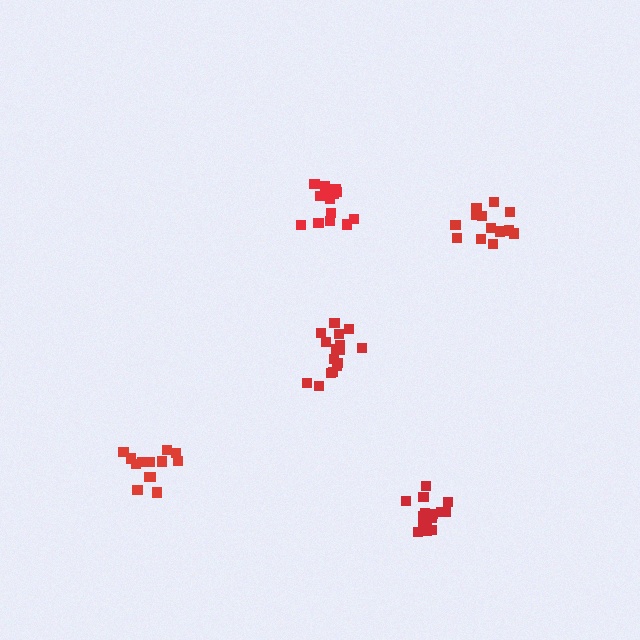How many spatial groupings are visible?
There are 5 spatial groupings.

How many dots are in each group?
Group 1: 16 dots, Group 2: 16 dots, Group 3: 13 dots, Group 4: 14 dots, Group 5: 14 dots (73 total).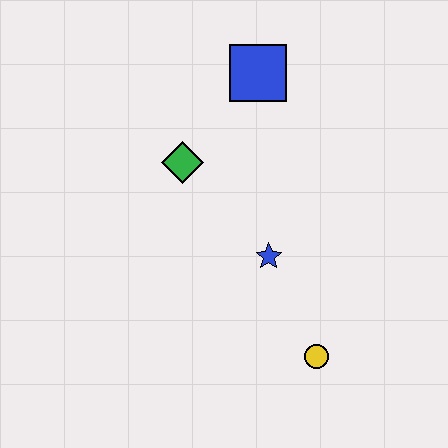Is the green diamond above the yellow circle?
Yes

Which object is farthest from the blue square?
The yellow circle is farthest from the blue square.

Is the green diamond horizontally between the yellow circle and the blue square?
No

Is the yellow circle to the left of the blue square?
No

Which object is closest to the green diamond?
The blue square is closest to the green diamond.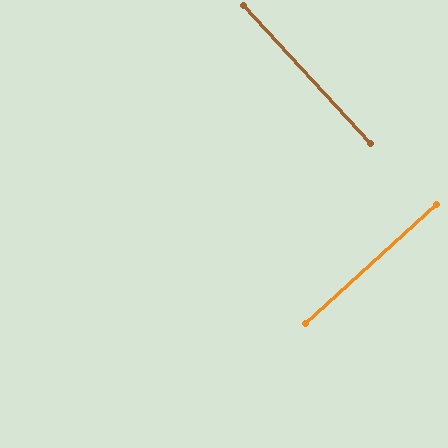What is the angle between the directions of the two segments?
Approximately 89 degrees.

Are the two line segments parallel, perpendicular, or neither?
Perpendicular — they meet at approximately 89°.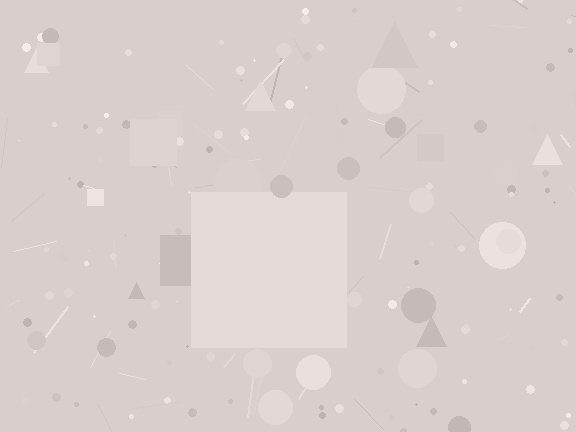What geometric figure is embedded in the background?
A square is embedded in the background.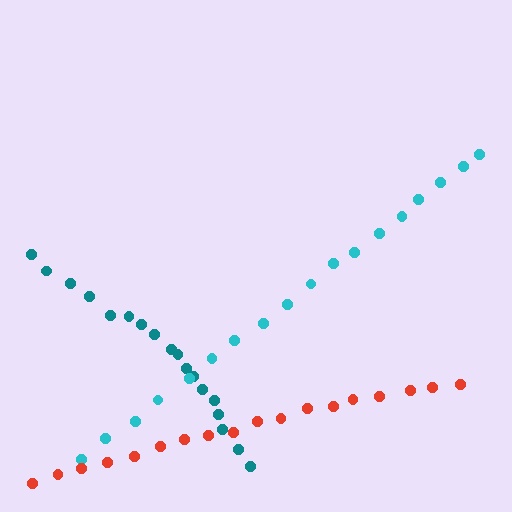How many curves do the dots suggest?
There are 3 distinct paths.